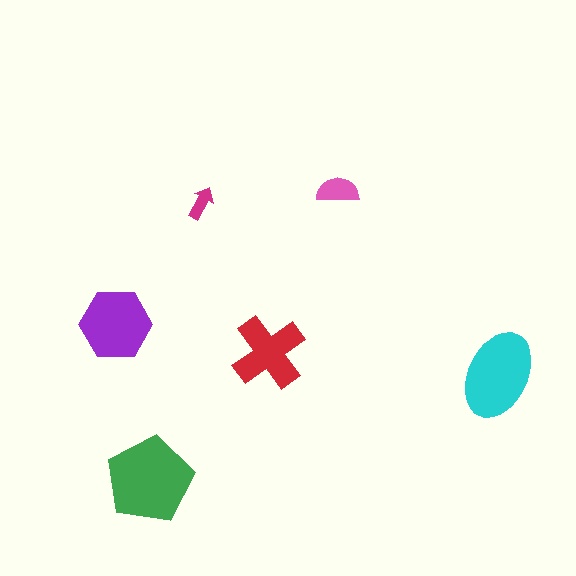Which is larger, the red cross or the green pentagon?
The green pentagon.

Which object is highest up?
The pink semicircle is topmost.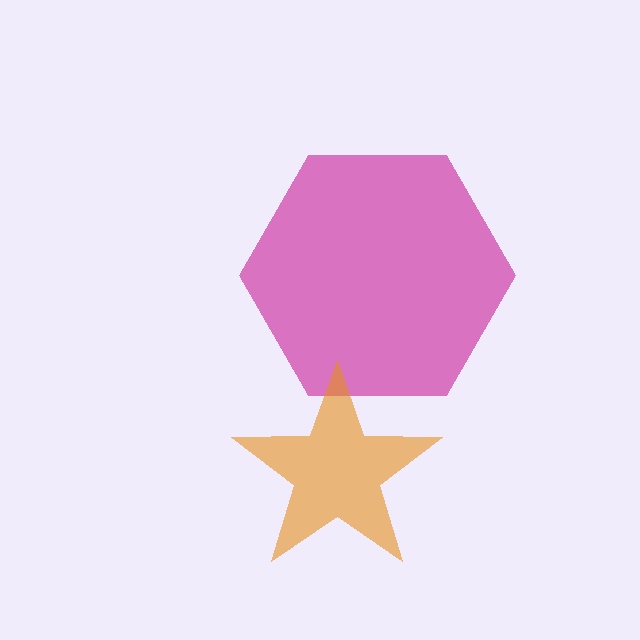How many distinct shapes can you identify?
There are 2 distinct shapes: a magenta hexagon, an orange star.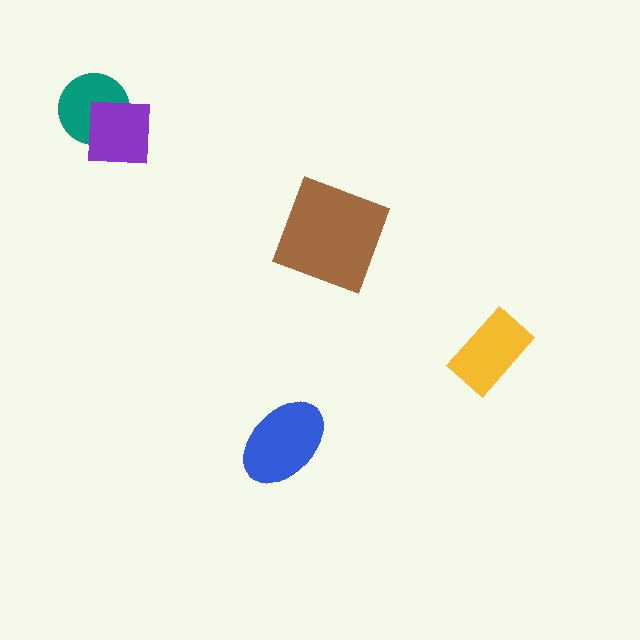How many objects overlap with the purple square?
1 object overlaps with the purple square.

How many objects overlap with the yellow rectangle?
0 objects overlap with the yellow rectangle.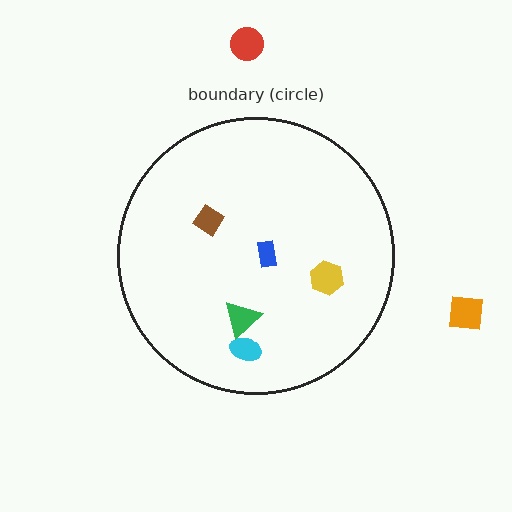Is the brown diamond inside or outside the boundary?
Inside.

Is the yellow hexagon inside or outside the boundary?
Inside.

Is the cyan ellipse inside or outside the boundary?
Inside.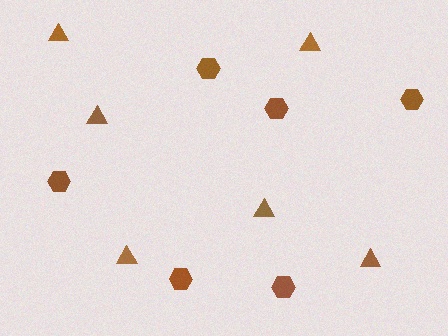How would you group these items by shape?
There are 2 groups: one group of hexagons (6) and one group of triangles (6).